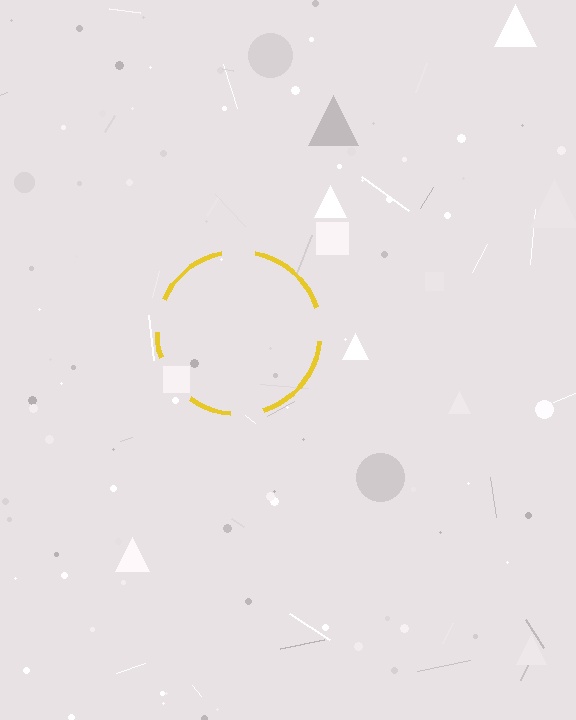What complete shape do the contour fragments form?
The contour fragments form a circle.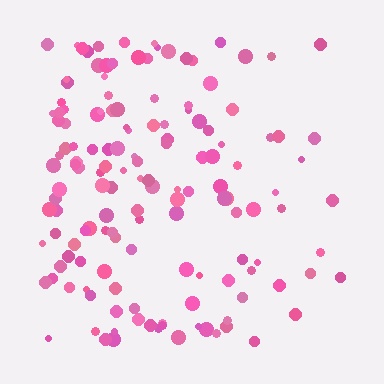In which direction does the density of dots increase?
From right to left, with the left side densest.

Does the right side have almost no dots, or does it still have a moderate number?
Still a moderate number, just noticeably fewer than the left.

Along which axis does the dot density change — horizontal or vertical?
Horizontal.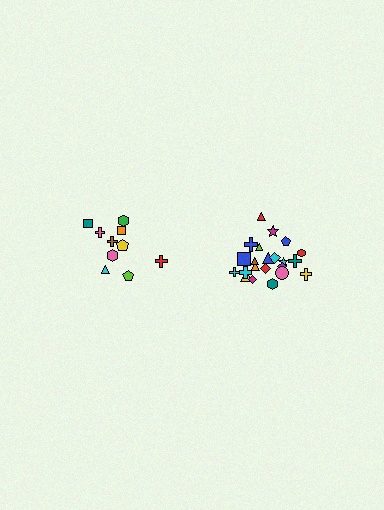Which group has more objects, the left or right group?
The right group.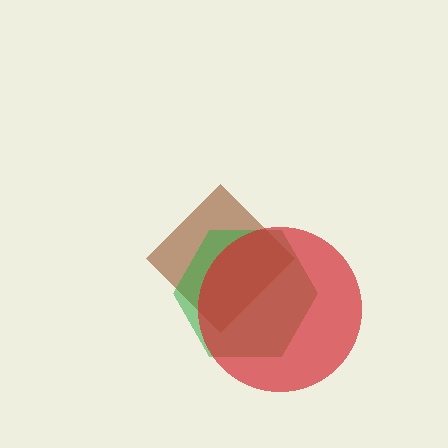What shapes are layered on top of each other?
The layered shapes are: a brown diamond, a green hexagon, a red circle.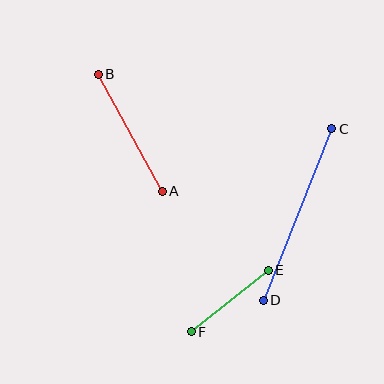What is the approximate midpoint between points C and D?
The midpoint is at approximately (297, 215) pixels.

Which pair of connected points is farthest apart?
Points C and D are farthest apart.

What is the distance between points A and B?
The distance is approximately 133 pixels.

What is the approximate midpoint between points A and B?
The midpoint is at approximately (130, 133) pixels.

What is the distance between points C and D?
The distance is approximately 185 pixels.